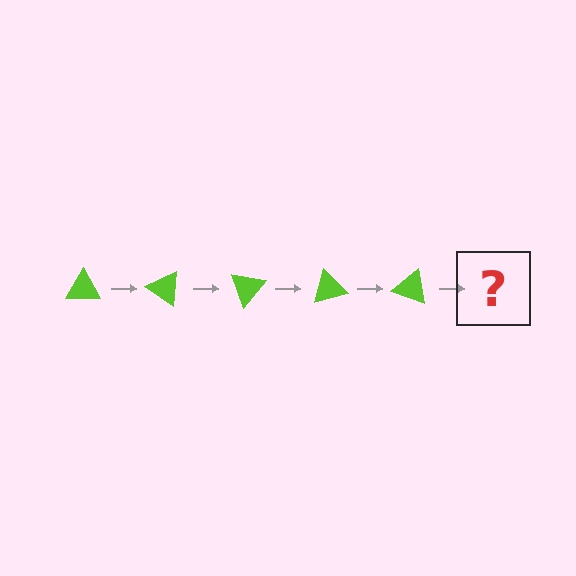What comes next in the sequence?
The next element should be a lime triangle rotated 175 degrees.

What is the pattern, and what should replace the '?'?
The pattern is that the triangle rotates 35 degrees each step. The '?' should be a lime triangle rotated 175 degrees.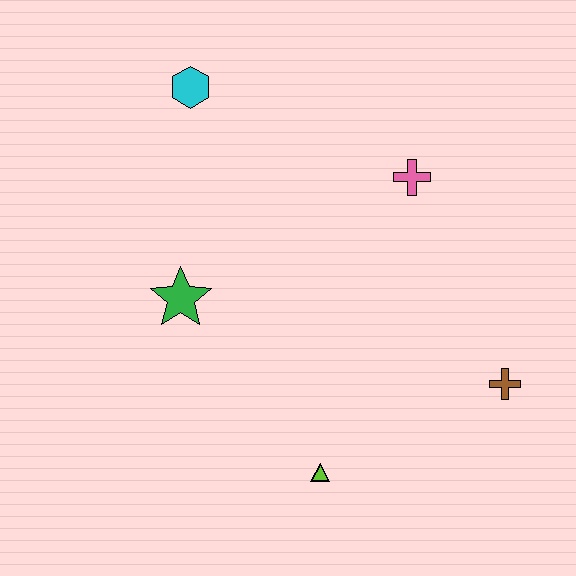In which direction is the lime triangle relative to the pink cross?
The lime triangle is below the pink cross.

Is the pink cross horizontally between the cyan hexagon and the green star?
No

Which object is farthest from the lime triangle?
The cyan hexagon is farthest from the lime triangle.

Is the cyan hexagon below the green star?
No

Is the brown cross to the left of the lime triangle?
No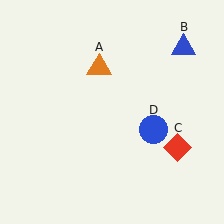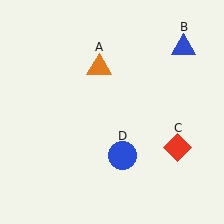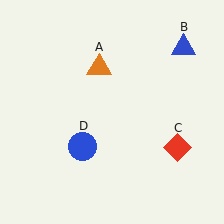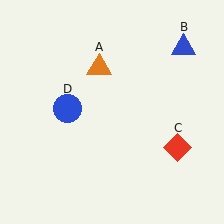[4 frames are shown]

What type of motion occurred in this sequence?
The blue circle (object D) rotated clockwise around the center of the scene.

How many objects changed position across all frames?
1 object changed position: blue circle (object D).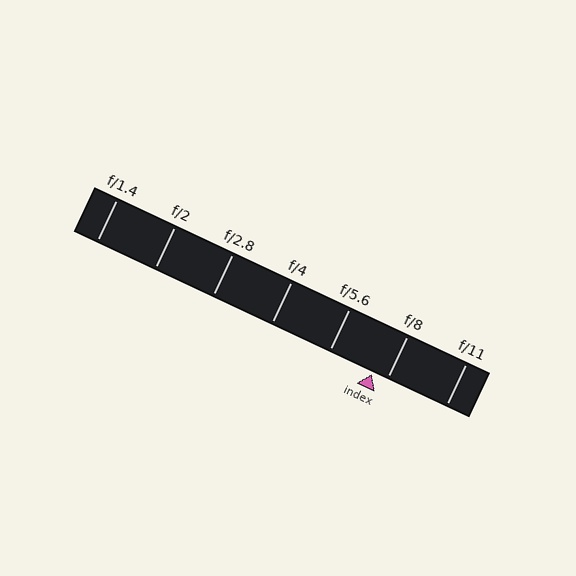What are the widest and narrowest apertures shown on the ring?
The widest aperture shown is f/1.4 and the narrowest is f/11.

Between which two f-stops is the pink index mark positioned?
The index mark is between f/5.6 and f/8.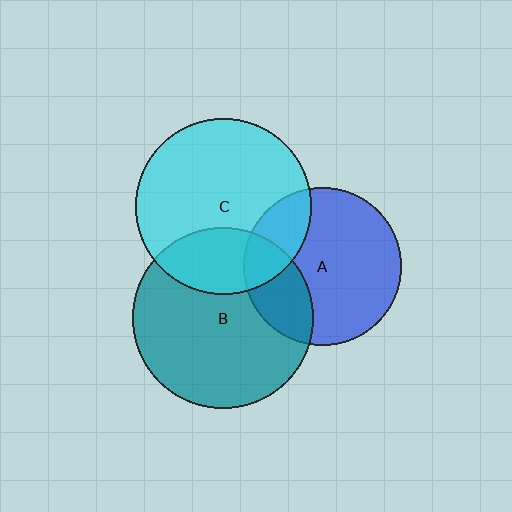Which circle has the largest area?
Circle B (teal).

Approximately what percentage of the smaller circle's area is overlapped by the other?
Approximately 25%.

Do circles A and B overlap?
Yes.